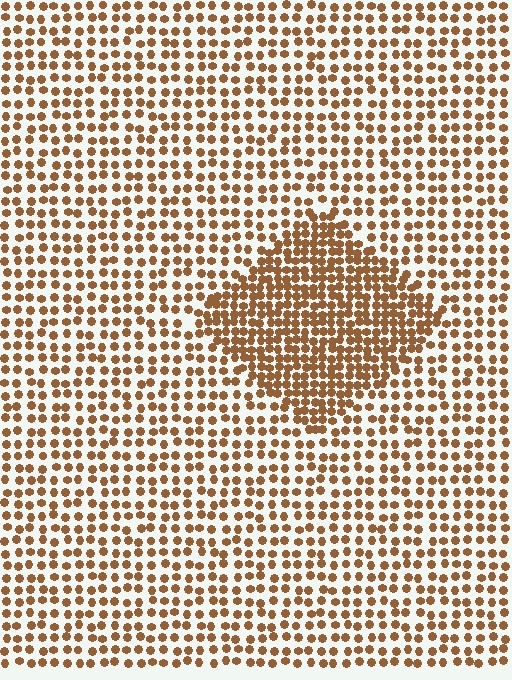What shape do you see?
I see a diamond.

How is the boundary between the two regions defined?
The boundary is defined by a change in element density (approximately 1.9x ratio). All elements are the same color, size, and shape.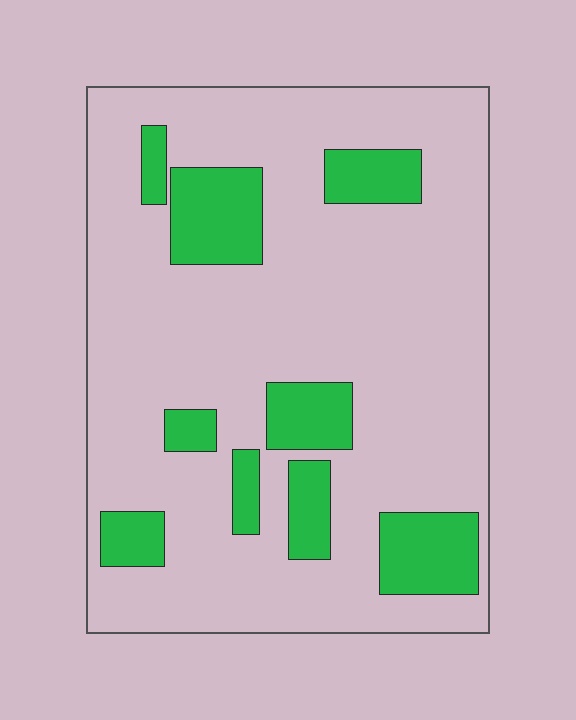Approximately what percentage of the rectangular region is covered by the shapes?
Approximately 20%.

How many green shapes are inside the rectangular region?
9.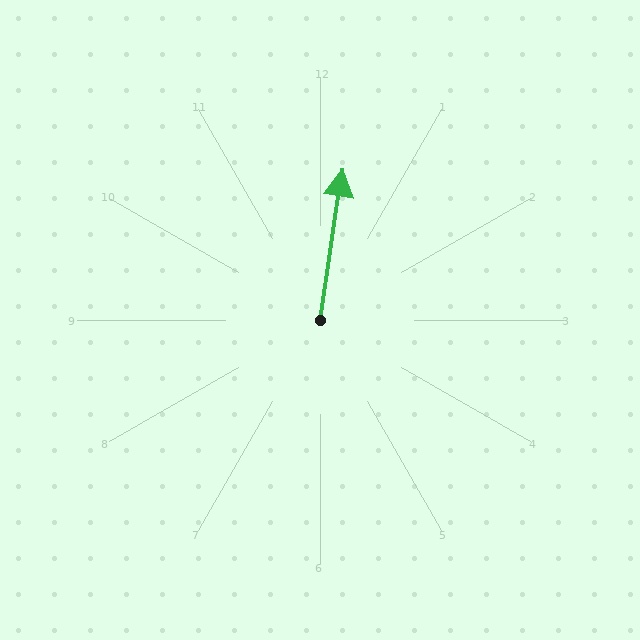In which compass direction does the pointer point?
North.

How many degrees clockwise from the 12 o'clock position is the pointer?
Approximately 8 degrees.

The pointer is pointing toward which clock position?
Roughly 12 o'clock.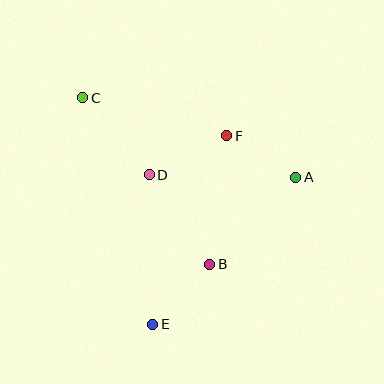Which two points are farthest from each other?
Points C and E are farthest from each other.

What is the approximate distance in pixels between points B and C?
The distance between B and C is approximately 210 pixels.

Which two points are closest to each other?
Points A and F are closest to each other.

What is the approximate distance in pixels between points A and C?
The distance between A and C is approximately 227 pixels.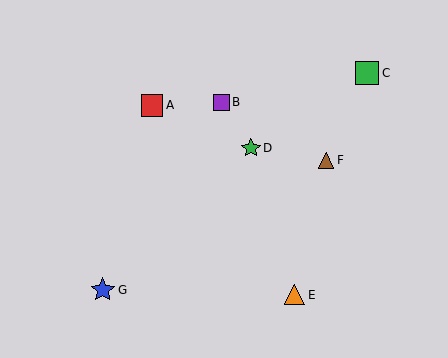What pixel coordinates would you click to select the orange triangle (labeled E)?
Click at (295, 295) to select the orange triangle E.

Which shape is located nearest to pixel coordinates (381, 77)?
The green square (labeled C) at (367, 73) is nearest to that location.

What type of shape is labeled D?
Shape D is a green star.